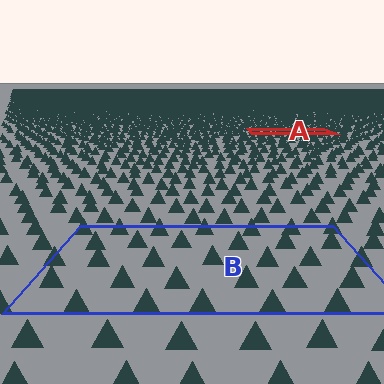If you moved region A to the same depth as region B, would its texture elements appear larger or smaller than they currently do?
They would appear larger. At a closer depth, the same texture elements are projected at a bigger on-screen size.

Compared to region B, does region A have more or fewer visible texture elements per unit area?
Region A has more texture elements per unit area — they are packed more densely because it is farther away.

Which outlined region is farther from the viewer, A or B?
Region A is farther from the viewer — the texture elements inside it appear smaller and more densely packed.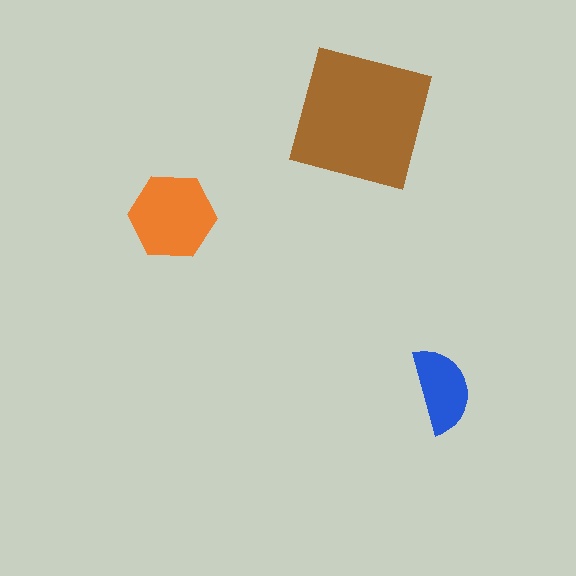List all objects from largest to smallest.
The brown square, the orange hexagon, the blue semicircle.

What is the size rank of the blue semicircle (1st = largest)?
3rd.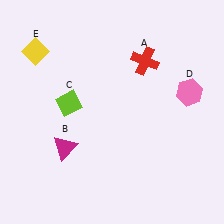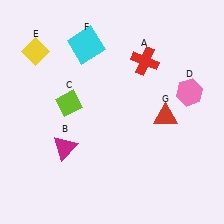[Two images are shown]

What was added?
A cyan square (F), a red triangle (G) were added in Image 2.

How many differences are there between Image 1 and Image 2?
There are 2 differences between the two images.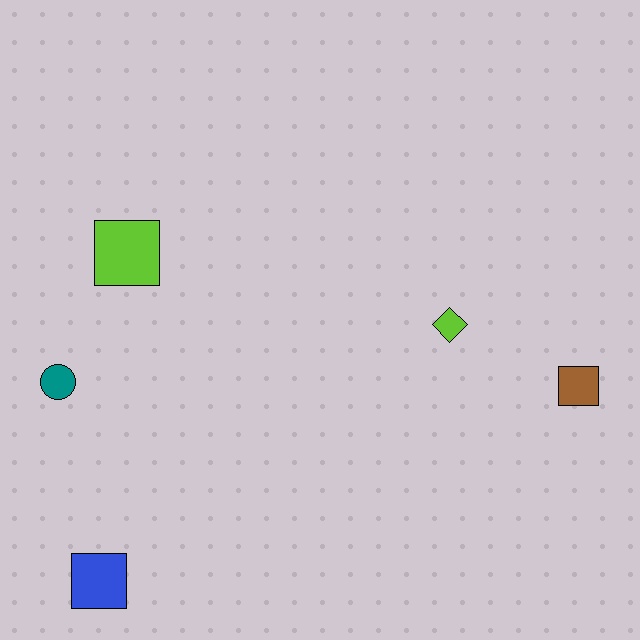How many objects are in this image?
There are 5 objects.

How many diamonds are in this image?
There is 1 diamond.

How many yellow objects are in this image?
There are no yellow objects.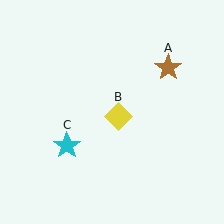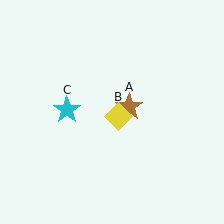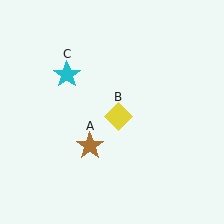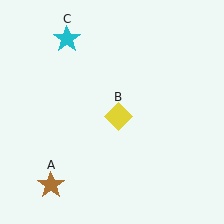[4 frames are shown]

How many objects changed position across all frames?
2 objects changed position: brown star (object A), cyan star (object C).